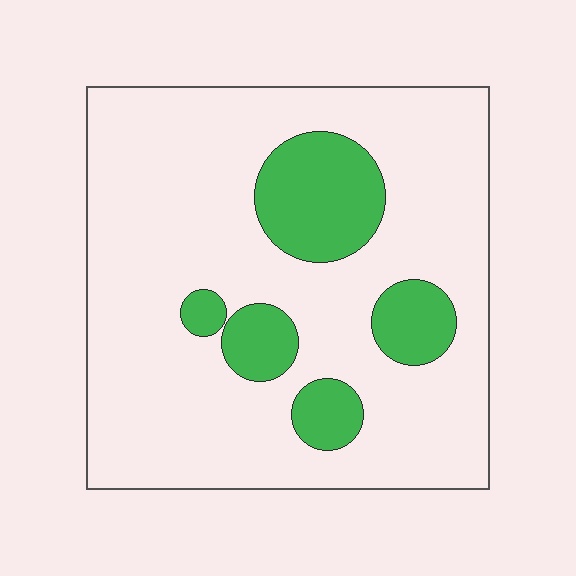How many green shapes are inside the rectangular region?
5.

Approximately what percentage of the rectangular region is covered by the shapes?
Approximately 20%.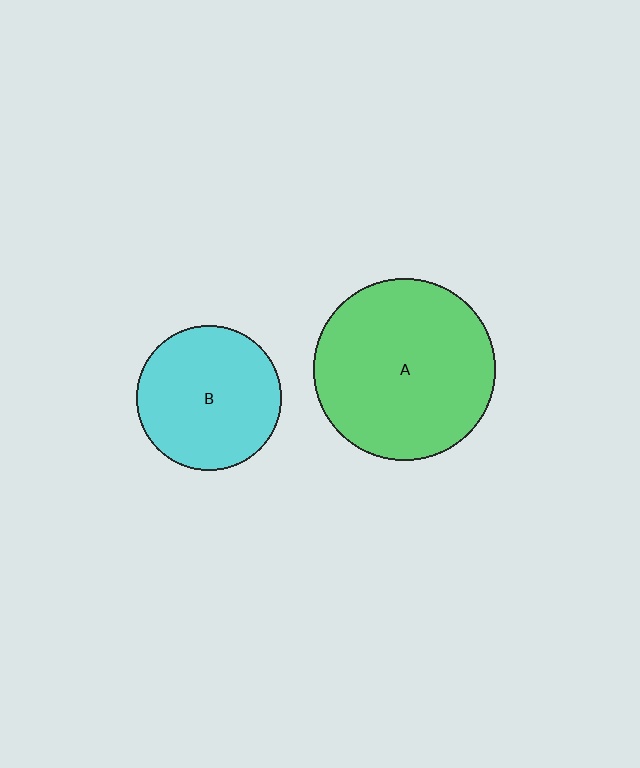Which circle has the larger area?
Circle A (green).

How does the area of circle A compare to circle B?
Approximately 1.6 times.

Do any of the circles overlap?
No, none of the circles overlap.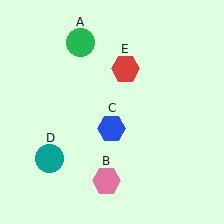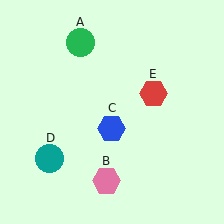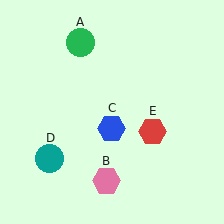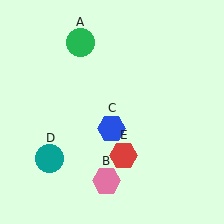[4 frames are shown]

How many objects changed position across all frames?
1 object changed position: red hexagon (object E).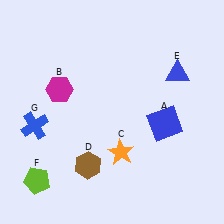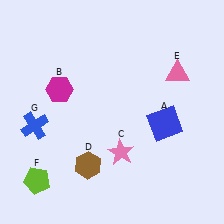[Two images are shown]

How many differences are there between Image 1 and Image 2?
There are 2 differences between the two images.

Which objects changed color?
C changed from orange to pink. E changed from blue to pink.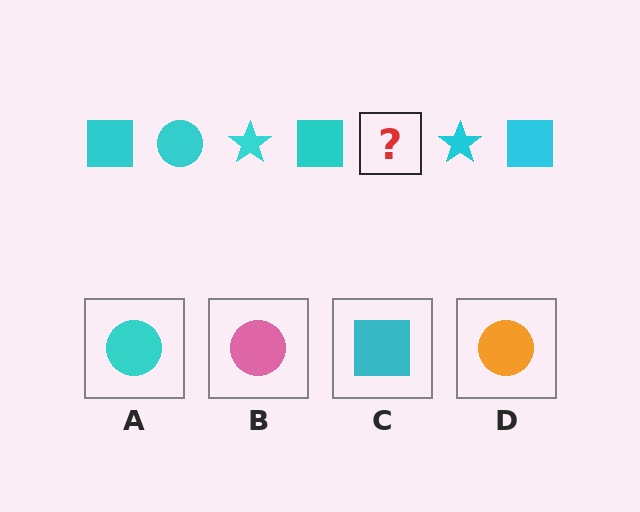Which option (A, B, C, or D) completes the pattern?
A.